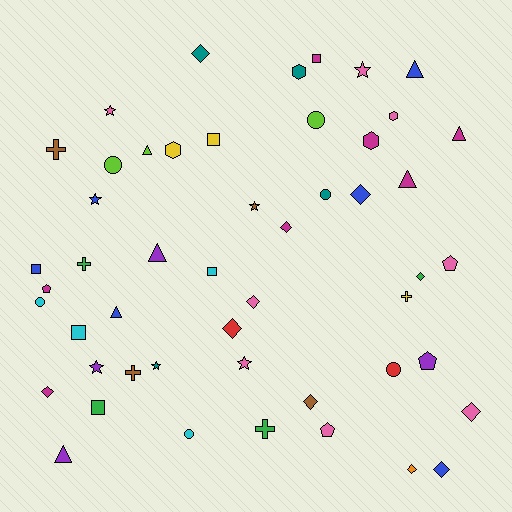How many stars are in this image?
There are 7 stars.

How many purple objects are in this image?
There are 4 purple objects.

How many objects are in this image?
There are 50 objects.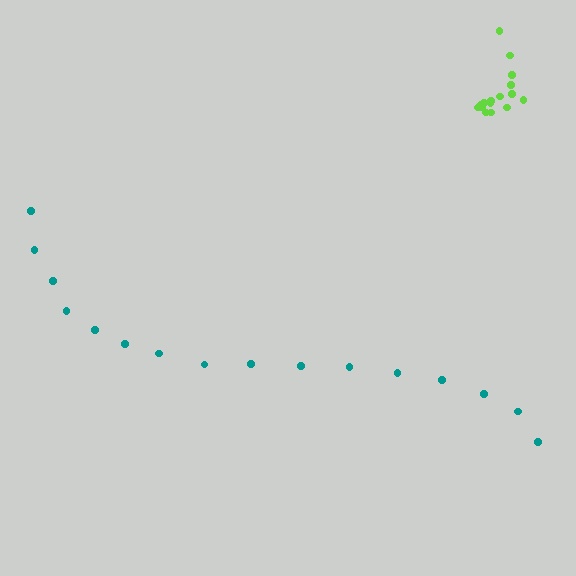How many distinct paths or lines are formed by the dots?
There are 2 distinct paths.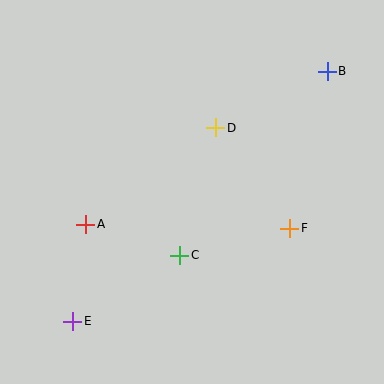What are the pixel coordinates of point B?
Point B is at (327, 72).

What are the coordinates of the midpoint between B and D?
The midpoint between B and D is at (272, 100).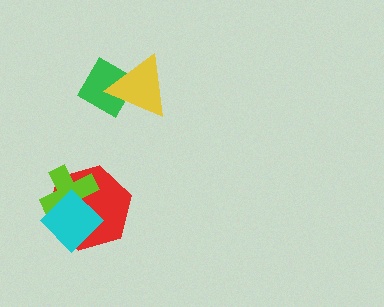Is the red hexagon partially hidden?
Yes, it is partially covered by another shape.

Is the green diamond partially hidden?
Yes, it is partially covered by another shape.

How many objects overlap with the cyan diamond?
2 objects overlap with the cyan diamond.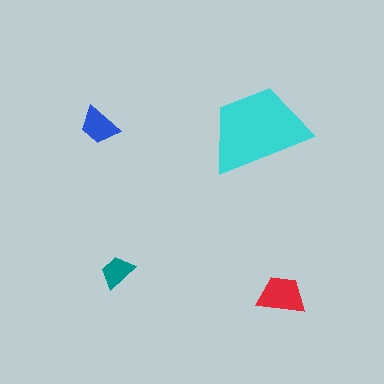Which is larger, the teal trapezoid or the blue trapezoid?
The blue one.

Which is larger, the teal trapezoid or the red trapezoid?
The red one.